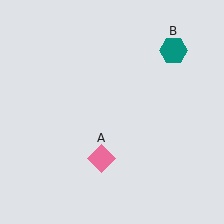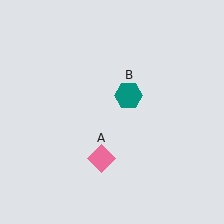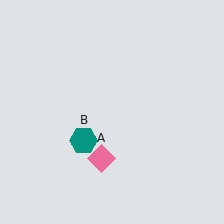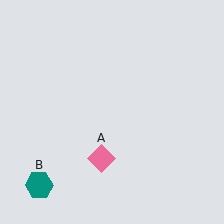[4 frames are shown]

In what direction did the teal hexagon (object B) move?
The teal hexagon (object B) moved down and to the left.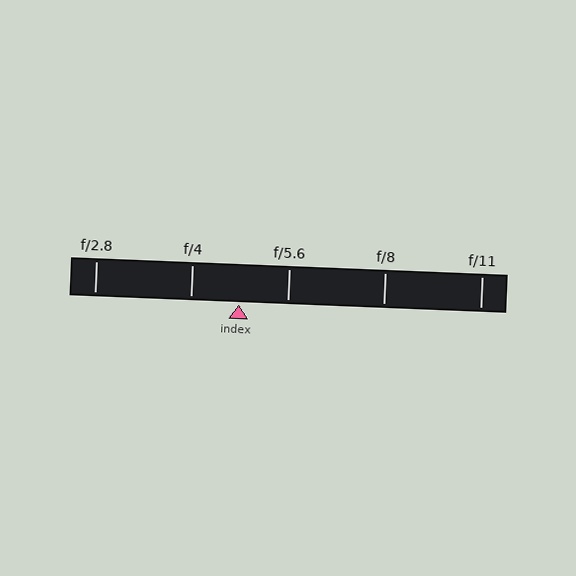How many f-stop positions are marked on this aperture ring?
There are 5 f-stop positions marked.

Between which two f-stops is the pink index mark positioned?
The index mark is between f/4 and f/5.6.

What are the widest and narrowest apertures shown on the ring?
The widest aperture shown is f/2.8 and the narrowest is f/11.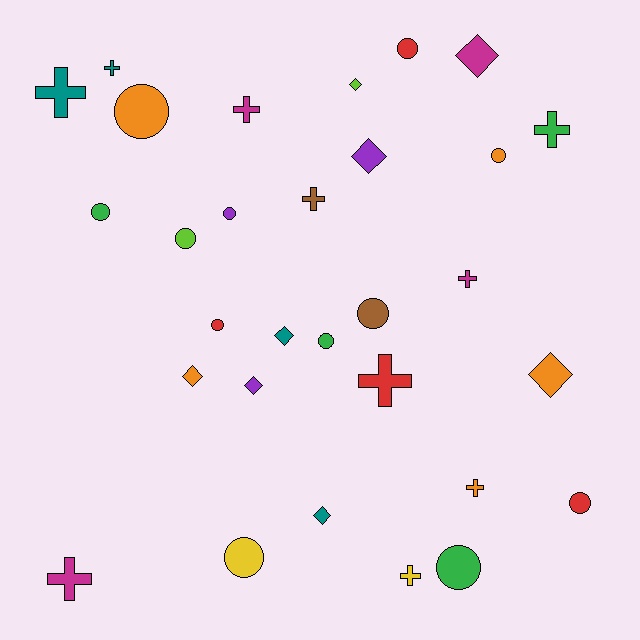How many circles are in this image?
There are 12 circles.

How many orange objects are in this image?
There are 5 orange objects.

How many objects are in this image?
There are 30 objects.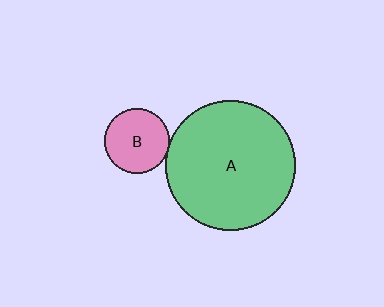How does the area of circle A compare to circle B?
Approximately 4.0 times.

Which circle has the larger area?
Circle A (green).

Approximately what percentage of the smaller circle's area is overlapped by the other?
Approximately 5%.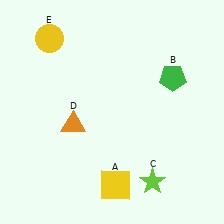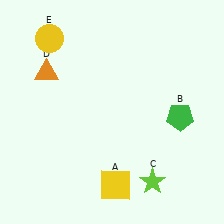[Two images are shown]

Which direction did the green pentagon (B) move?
The green pentagon (B) moved down.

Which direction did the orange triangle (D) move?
The orange triangle (D) moved up.